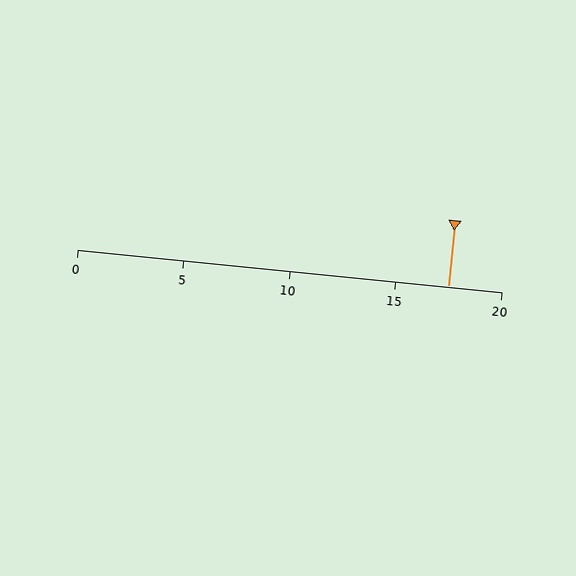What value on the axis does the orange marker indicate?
The marker indicates approximately 17.5.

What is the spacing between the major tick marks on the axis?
The major ticks are spaced 5 apart.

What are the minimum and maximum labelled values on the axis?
The axis runs from 0 to 20.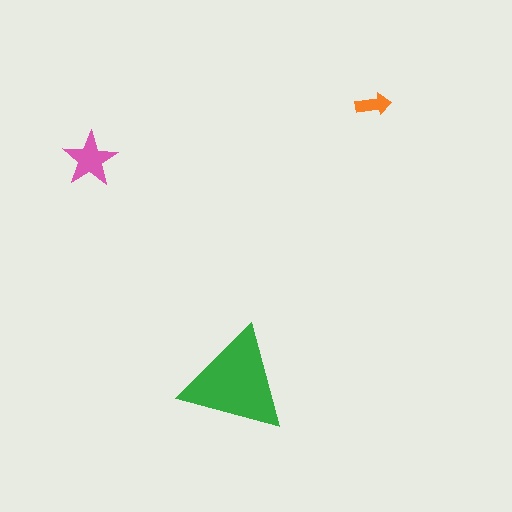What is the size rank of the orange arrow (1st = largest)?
3rd.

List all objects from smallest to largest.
The orange arrow, the pink star, the green triangle.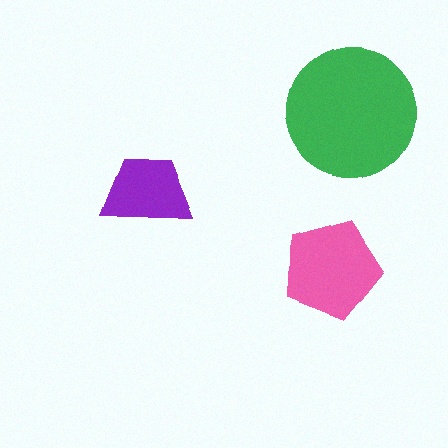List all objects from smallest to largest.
The purple trapezoid, the pink pentagon, the green circle.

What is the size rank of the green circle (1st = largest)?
1st.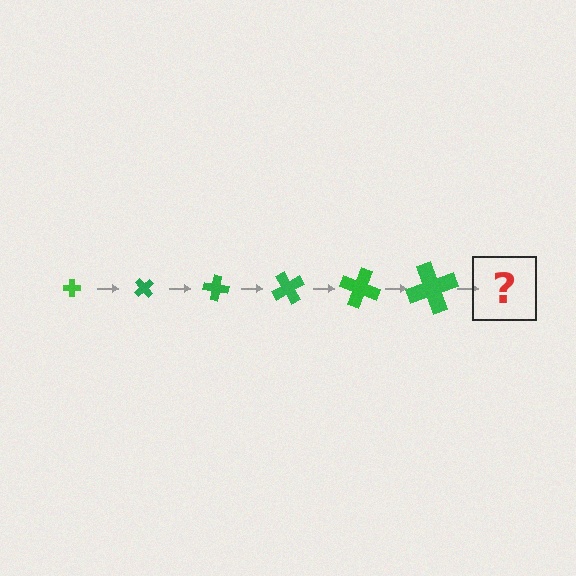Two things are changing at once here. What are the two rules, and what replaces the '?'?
The two rules are that the cross grows larger each step and it rotates 50 degrees each step. The '?' should be a cross, larger than the previous one and rotated 300 degrees from the start.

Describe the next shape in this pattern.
It should be a cross, larger than the previous one and rotated 300 degrees from the start.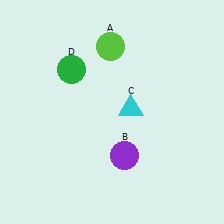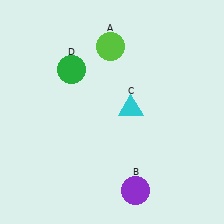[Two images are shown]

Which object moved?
The purple circle (B) moved down.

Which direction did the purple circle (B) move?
The purple circle (B) moved down.